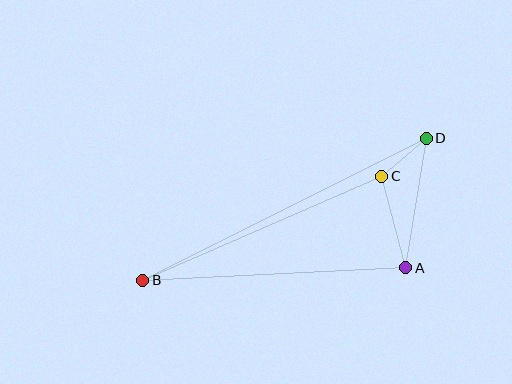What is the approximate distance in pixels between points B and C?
The distance between B and C is approximately 260 pixels.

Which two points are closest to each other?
Points C and D are closest to each other.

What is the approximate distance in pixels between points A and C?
The distance between A and C is approximately 95 pixels.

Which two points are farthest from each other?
Points B and D are farthest from each other.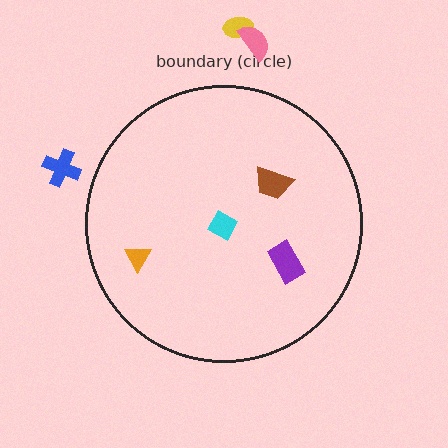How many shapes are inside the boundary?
4 inside, 3 outside.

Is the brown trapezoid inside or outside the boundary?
Inside.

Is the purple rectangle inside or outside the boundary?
Inside.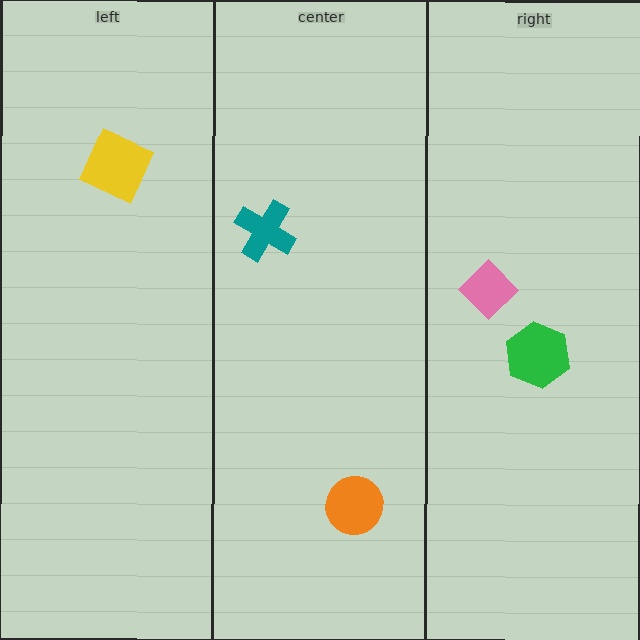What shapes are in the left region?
The yellow square.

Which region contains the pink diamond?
The right region.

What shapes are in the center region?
The teal cross, the orange circle.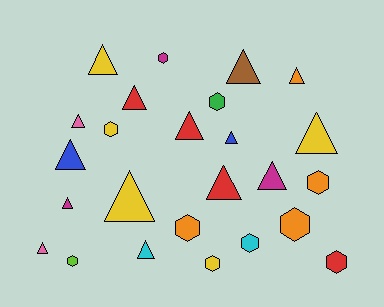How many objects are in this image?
There are 25 objects.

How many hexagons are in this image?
There are 10 hexagons.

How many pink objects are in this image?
There are 2 pink objects.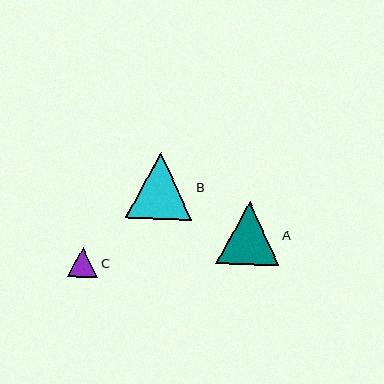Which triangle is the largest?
Triangle B is the largest with a size of approximately 67 pixels.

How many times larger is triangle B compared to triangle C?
Triangle B is approximately 2.2 times the size of triangle C.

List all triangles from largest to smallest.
From largest to smallest: B, A, C.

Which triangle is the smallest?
Triangle C is the smallest with a size of approximately 30 pixels.